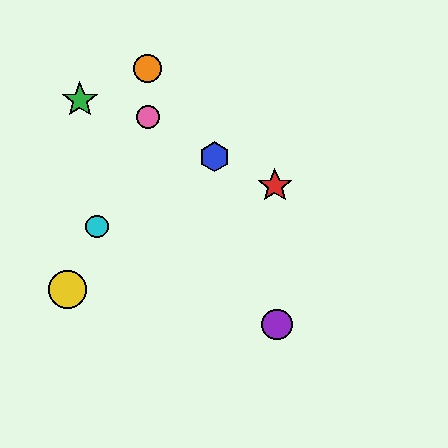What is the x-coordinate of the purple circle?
The purple circle is at x≈277.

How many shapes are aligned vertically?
2 shapes (the orange circle, the pink circle) are aligned vertically.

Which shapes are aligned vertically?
The orange circle, the pink circle are aligned vertically.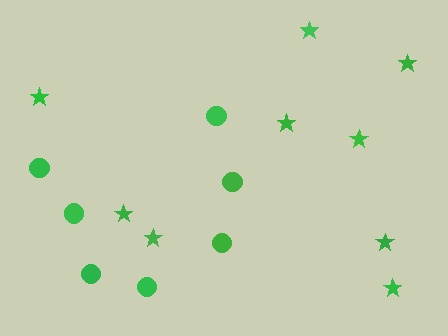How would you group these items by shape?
There are 2 groups: one group of circles (7) and one group of stars (9).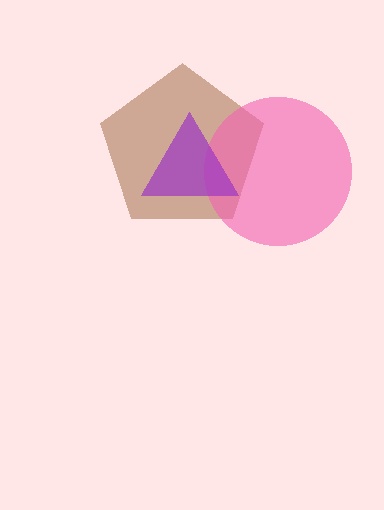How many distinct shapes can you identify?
There are 3 distinct shapes: a brown pentagon, a pink circle, a purple triangle.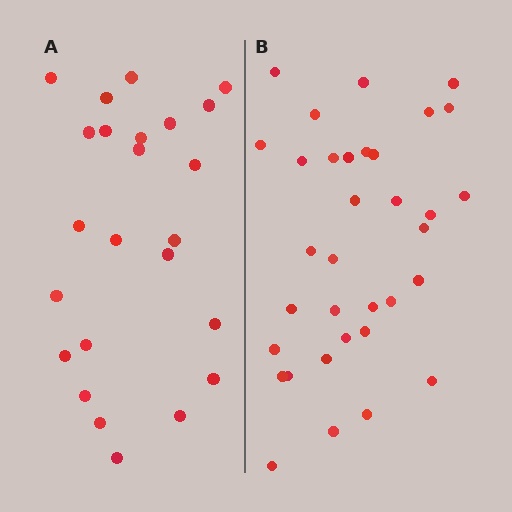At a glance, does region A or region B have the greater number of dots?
Region B (the right region) has more dots.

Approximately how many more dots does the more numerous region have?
Region B has roughly 10 or so more dots than region A.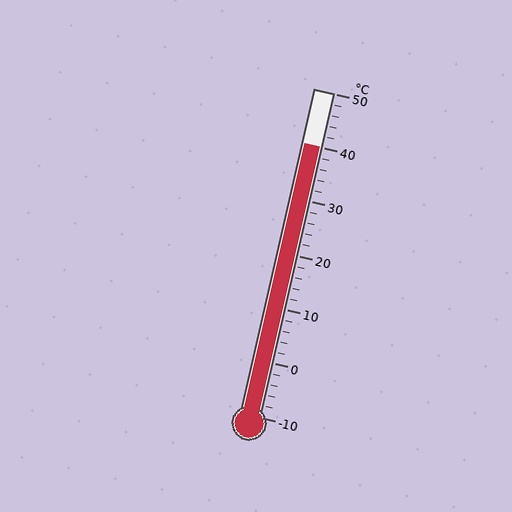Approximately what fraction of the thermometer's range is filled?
The thermometer is filled to approximately 85% of its range.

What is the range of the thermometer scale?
The thermometer scale ranges from -10°C to 50°C.